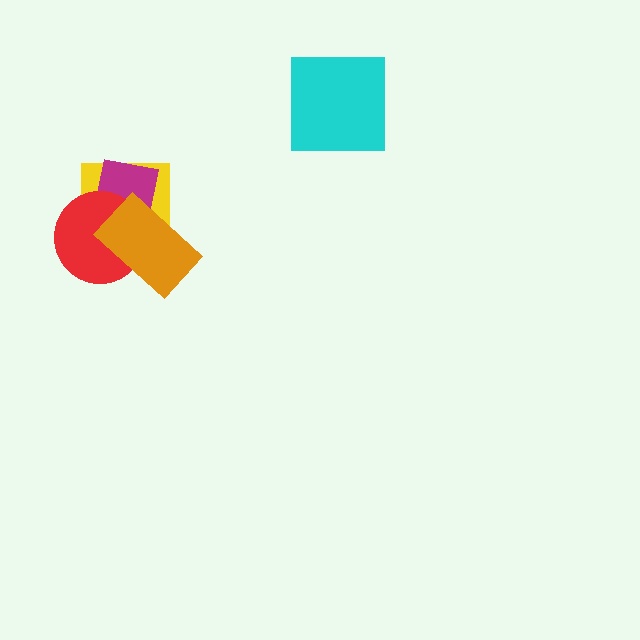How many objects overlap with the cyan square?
0 objects overlap with the cyan square.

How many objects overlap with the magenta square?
3 objects overlap with the magenta square.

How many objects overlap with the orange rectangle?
3 objects overlap with the orange rectangle.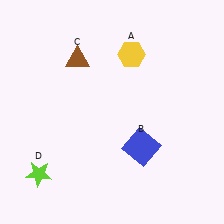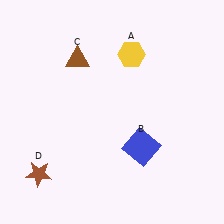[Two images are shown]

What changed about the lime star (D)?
In Image 1, D is lime. In Image 2, it changed to brown.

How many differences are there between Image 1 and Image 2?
There is 1 difference between the two images.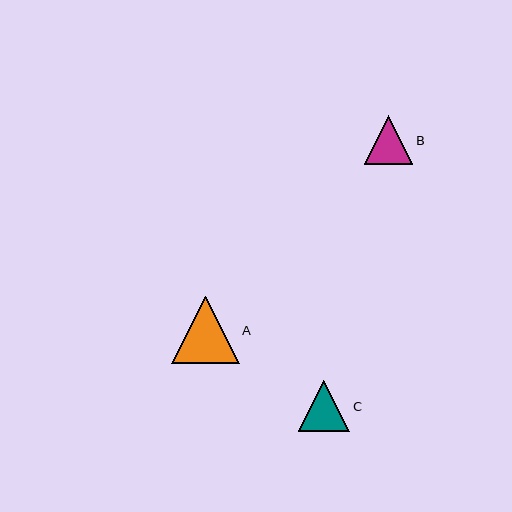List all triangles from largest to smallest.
From largest to smallest: A, C, B.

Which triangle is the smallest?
Triangle B is the smallest with a size of approximately 48 pixels.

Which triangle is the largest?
Triangle A is the largest with a size of approximately 67 pixels.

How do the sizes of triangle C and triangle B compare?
Triangle C and triangle B are approximately the same size.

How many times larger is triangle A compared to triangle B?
Triangle A is approximately 1.4 times the size of triangle B.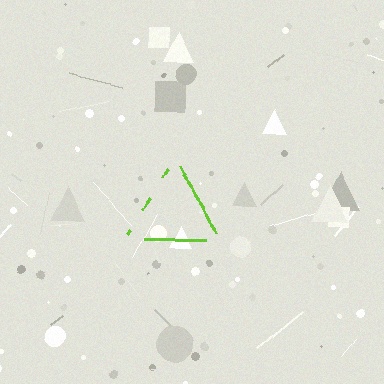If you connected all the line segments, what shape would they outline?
They would outline a triangle.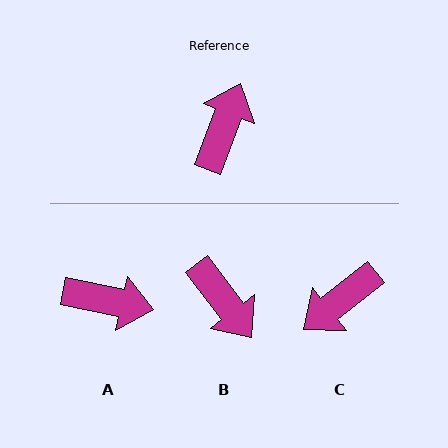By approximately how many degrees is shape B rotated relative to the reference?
Approximately 122 degrees clockwise.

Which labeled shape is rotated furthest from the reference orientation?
C, about 149 degrees away.